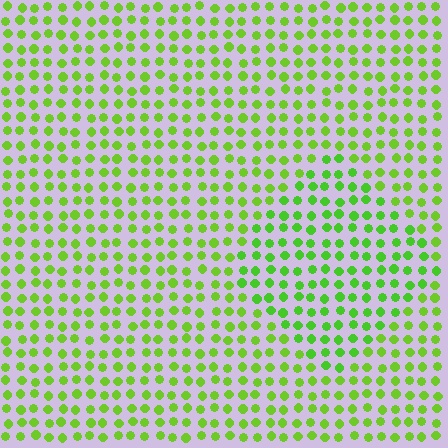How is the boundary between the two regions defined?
The boundary is defined purely by a slight shift in hue (about 16 degrees). Spacing, size, and orientation are identical on both sides.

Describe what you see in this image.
The image is filled with small lime elements in a uniform arrangement. A diamond-shaped region is visible where the elements are tinted to a slightly different hue, forming a subtle color boundary.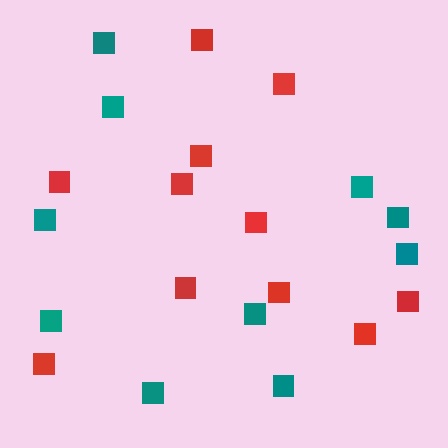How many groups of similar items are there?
There are 2 groups: one group of teal squares (10) and one group of red squares (11).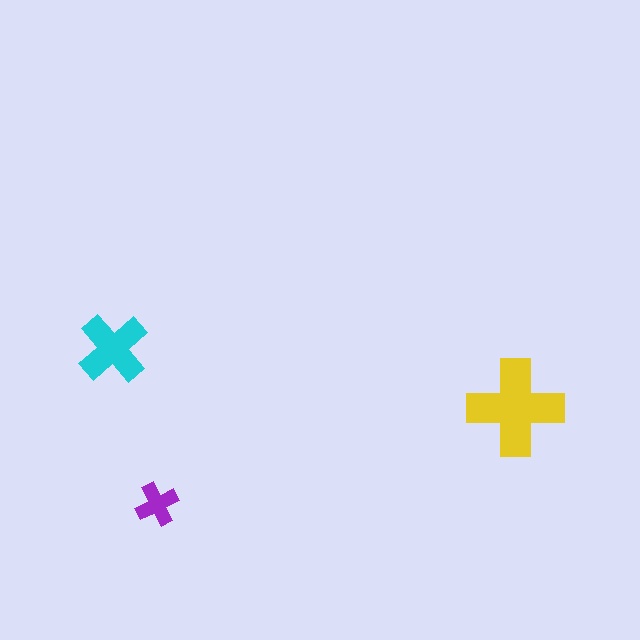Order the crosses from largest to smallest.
the yellow one, the cyan one, the purple one.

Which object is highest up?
The cyan cross is topmost.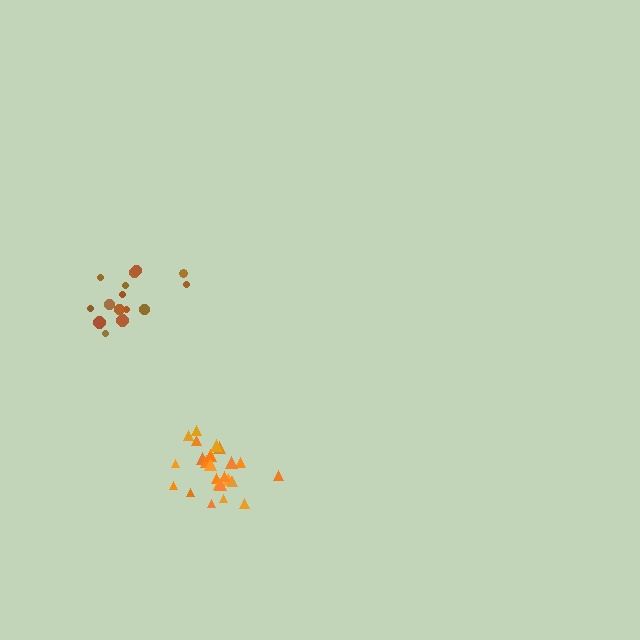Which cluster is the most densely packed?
Orange.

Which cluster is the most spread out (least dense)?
Brown.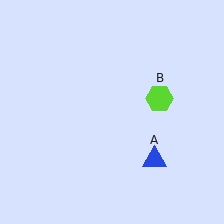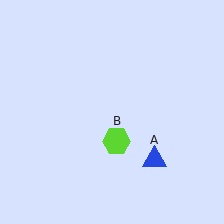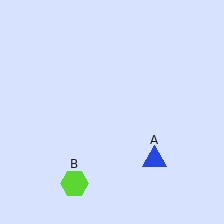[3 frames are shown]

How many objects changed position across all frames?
1 object changed position: lime hexagon (object B).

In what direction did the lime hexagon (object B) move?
The lime hexagon (object B) moved down and to the left.